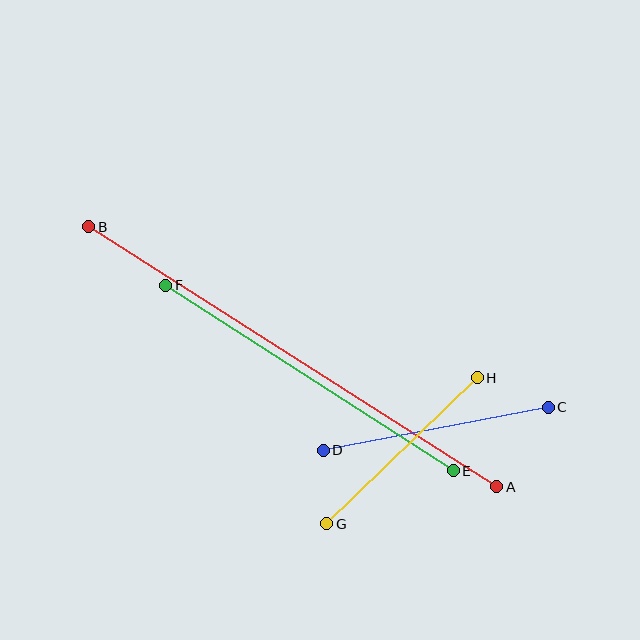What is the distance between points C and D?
The distance is approximately 229 pixels.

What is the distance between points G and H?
The distance is approximately 210 pixels.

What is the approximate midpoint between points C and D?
The midpoint is at approximately (436, 429) pixels.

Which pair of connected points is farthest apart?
Points A and B are farthest apart.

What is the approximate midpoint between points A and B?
The midpoint is at approximately (293, 357) pixels.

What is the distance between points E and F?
The distance is approximately 342 pixels.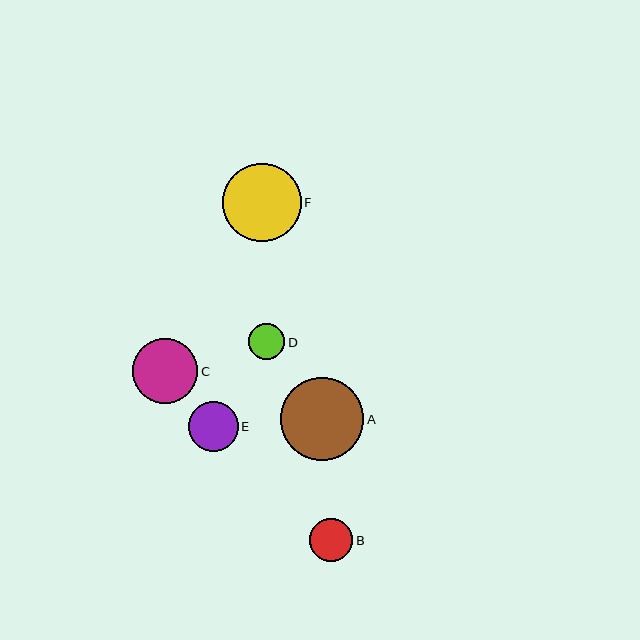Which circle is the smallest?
Circle D is the smallest with a size of approximately 36 pixels.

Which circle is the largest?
Circle A is the largest with a size of approximately 83 pixels.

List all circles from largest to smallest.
From largest to smallest: A, F, C, E, B, D.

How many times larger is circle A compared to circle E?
Circle A is approximately 1.7 times the size of circle E.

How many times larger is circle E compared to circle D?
Circle E is approximately 1.4 times the size of circle D.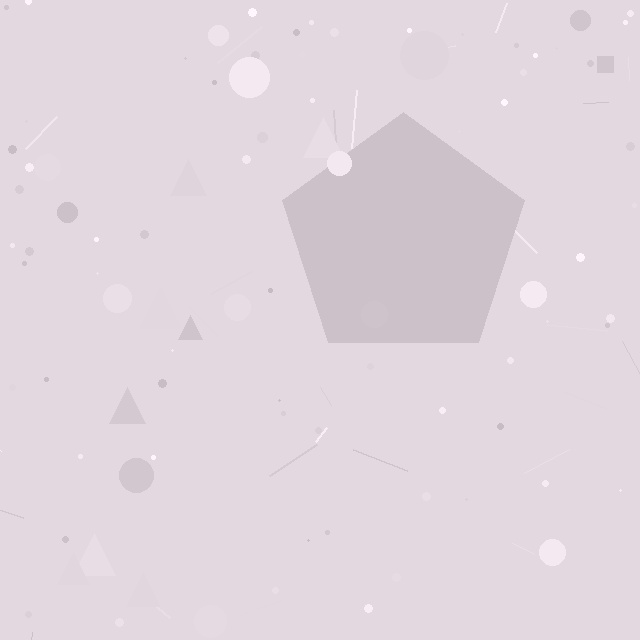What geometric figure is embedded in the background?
A pentagon is embedded in the background.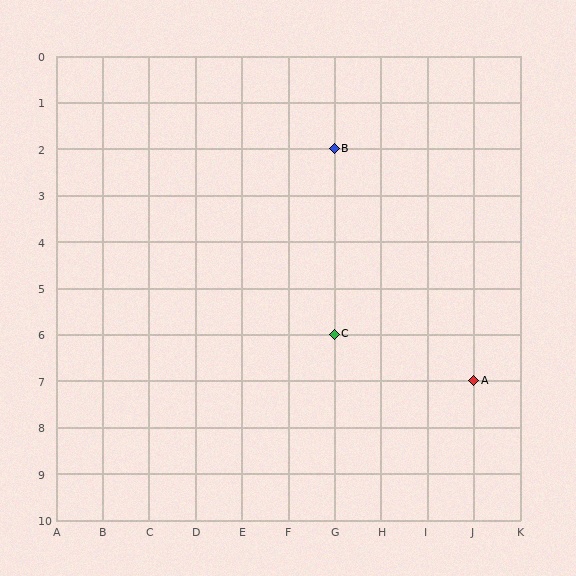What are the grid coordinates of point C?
Point C is at grid coordinates (G, 6).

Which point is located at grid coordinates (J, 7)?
Point A is at (J, 7).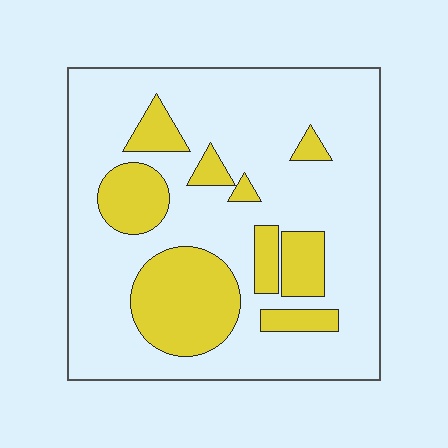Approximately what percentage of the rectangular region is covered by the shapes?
Approximately 25%.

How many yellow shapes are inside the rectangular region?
9.